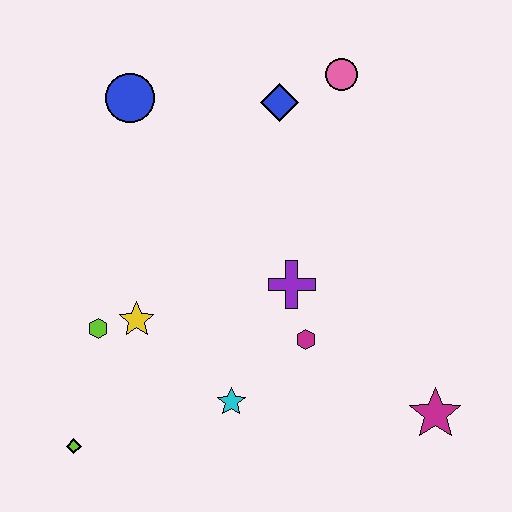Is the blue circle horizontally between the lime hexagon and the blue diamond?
Yes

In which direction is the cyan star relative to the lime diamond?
The cyan star is to the right of the lime diamond.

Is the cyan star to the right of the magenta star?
No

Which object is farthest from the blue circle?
The magenta star is farthest from the blue circle.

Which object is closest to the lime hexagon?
The yellow star is closest to the lime hexagon.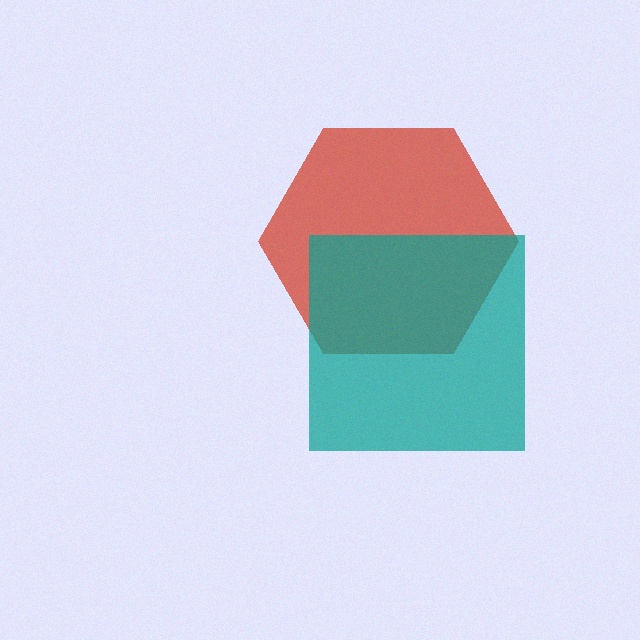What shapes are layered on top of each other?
The layered shapes are: a red hexagon, a teal square.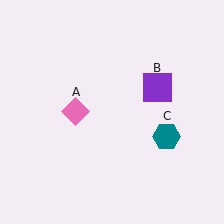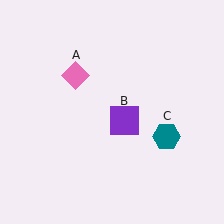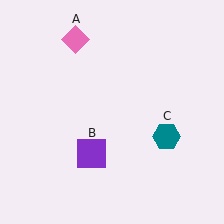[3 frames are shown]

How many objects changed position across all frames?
2 objects changed position: pink diamond (object A), purple square (object B).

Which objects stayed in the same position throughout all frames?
Teal hexagon (object C) remained stationary.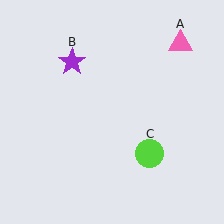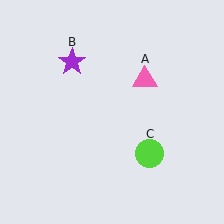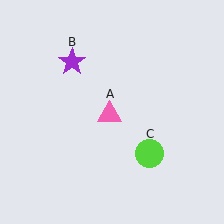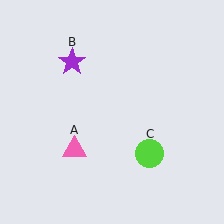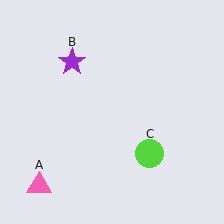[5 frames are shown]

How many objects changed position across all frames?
1 object changed position: pink triangle (object A).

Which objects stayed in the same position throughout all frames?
Purple star (object B) and lime circle (object C) remained stationary.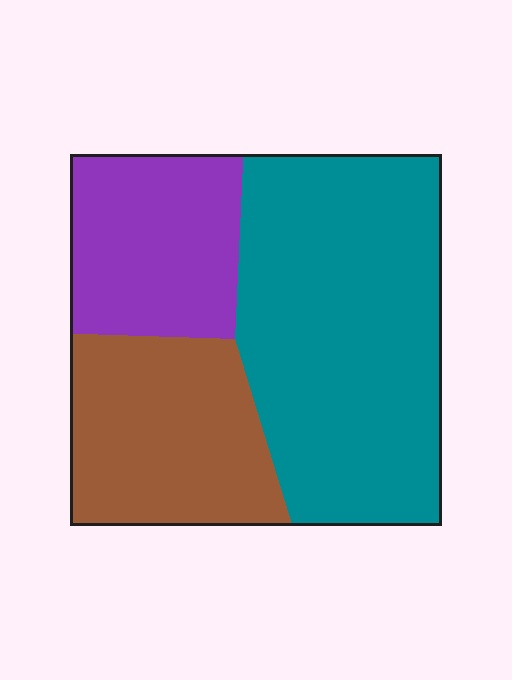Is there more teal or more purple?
Teal.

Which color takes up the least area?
Purple, at roughly 20%.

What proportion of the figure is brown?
Brown covers roughly 25% of the figure.